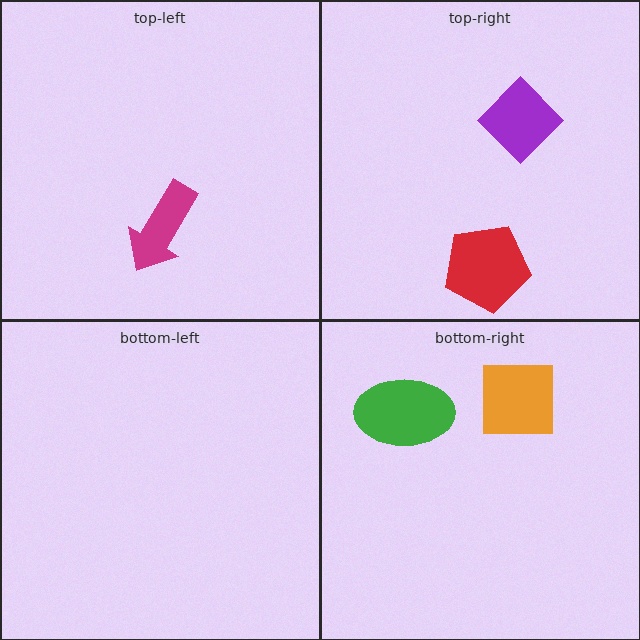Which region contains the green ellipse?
The bottom-right region.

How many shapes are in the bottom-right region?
2.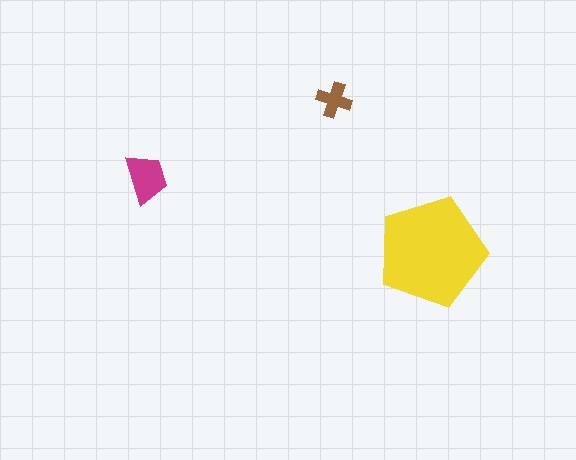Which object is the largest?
The yellow pentagon.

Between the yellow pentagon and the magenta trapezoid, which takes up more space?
The yellow pentagon.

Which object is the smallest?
The brown cross.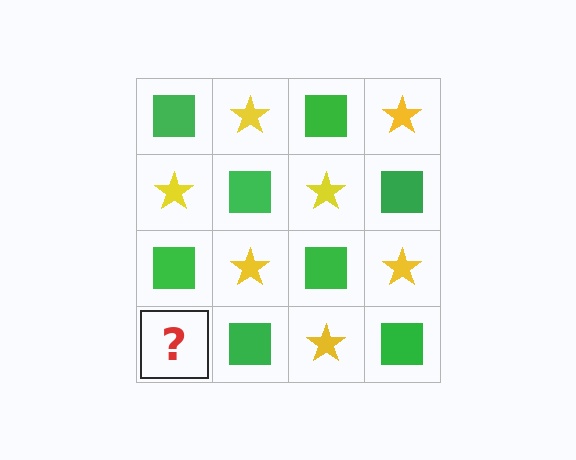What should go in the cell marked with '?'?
The missing cell should contain a yellow star.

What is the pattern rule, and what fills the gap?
The rule is that it alternates green square and yellow star in a checkerboard pattern. The gap should be filled with a yellow star.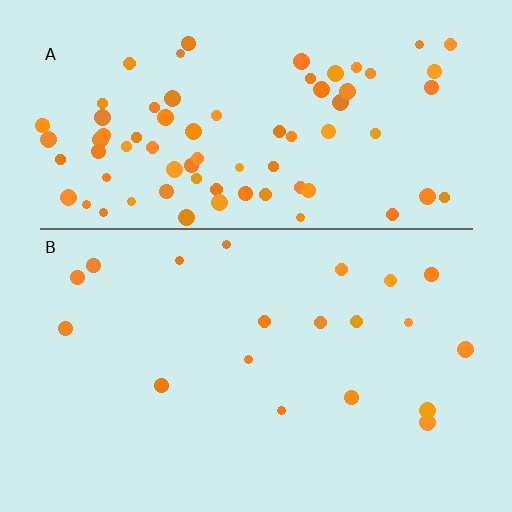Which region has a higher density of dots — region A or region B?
A (the top).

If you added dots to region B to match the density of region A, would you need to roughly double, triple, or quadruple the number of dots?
Approximately quadruple.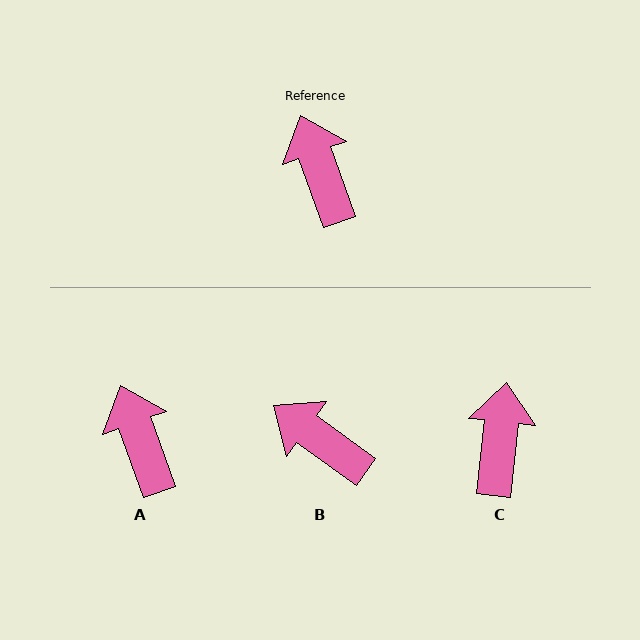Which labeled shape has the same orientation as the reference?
A.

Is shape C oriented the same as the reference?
No, it is off by about 27 degrees.